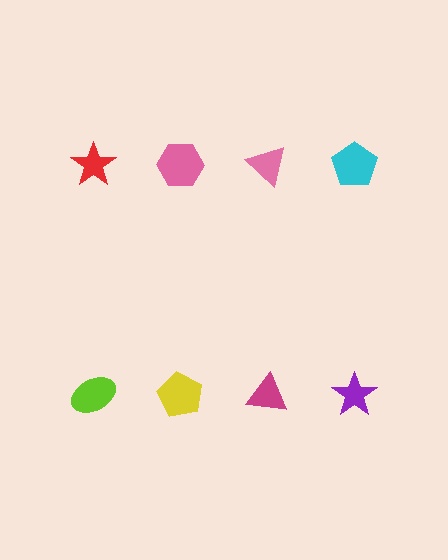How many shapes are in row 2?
4 shapes.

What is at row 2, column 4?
A purple star.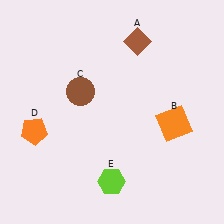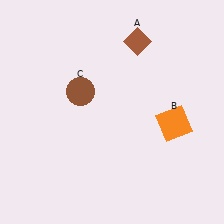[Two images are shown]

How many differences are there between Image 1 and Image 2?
There are 2 differences between the two images.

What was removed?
The orange pentagon (D), the lime hexagon (E) were removed in Image 2.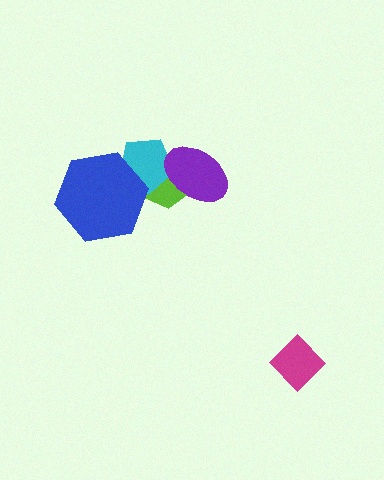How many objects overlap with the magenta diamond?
0 objects overlap with the magenta diamond.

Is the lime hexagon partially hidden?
Yes, it is partially covered by another shape.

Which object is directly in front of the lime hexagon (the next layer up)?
The cyan pentagon is directly in front of the lime hexagon.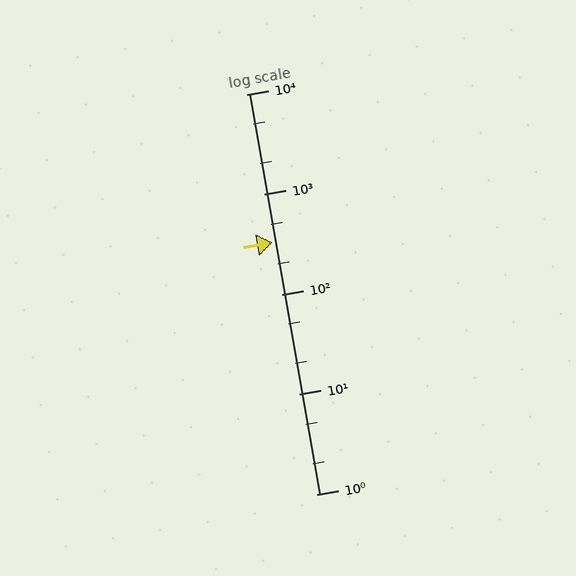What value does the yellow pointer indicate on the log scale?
The pointer indicates approximately 330.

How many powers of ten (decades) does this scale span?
The scale spans 4 decades, from 1 to 10000.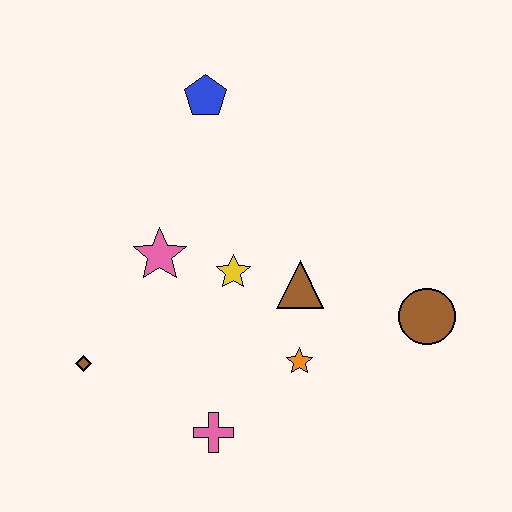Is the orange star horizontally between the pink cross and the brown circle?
Yes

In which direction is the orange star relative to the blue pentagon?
The orange star is below the blue pentagon.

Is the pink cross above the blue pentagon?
No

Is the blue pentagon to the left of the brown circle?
Yes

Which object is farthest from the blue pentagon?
The pink cross is farthest from the blue pentagon.